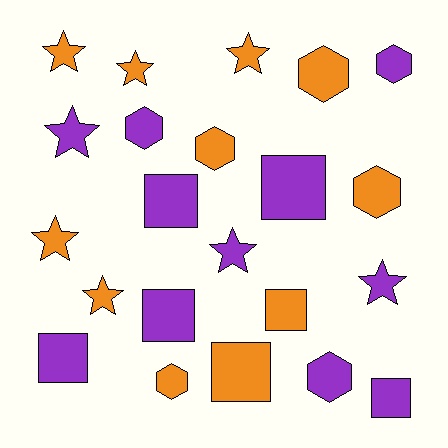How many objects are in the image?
There are 22 objects.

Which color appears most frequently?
Orange, with 11 objects.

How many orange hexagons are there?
There are 4 orange hexagons.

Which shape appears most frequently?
Star, with 8 objects.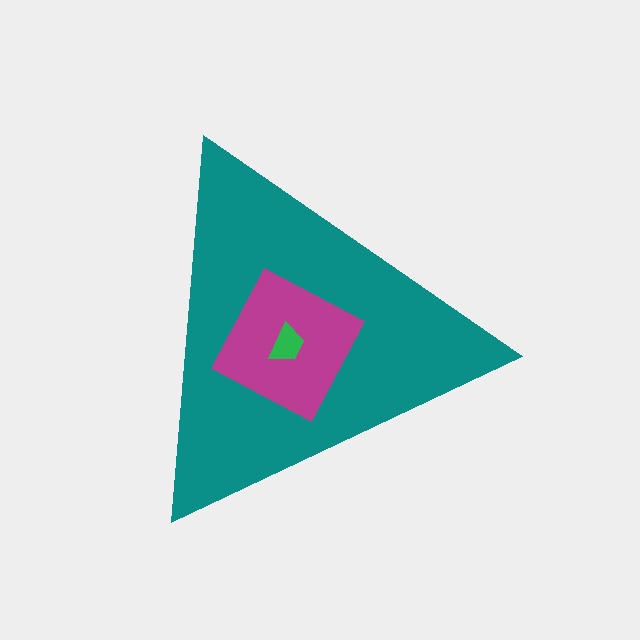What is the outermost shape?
The teal triangle.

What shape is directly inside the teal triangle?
The magenta diamond.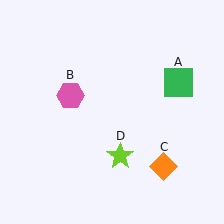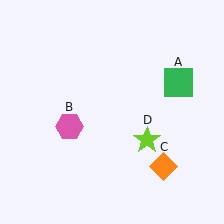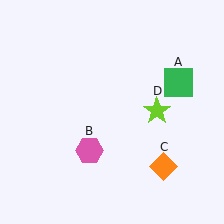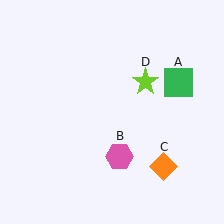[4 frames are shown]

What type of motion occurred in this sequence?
The pink hexagon (object B), lime star (object D) rotated counterclockwise around the center of the scene.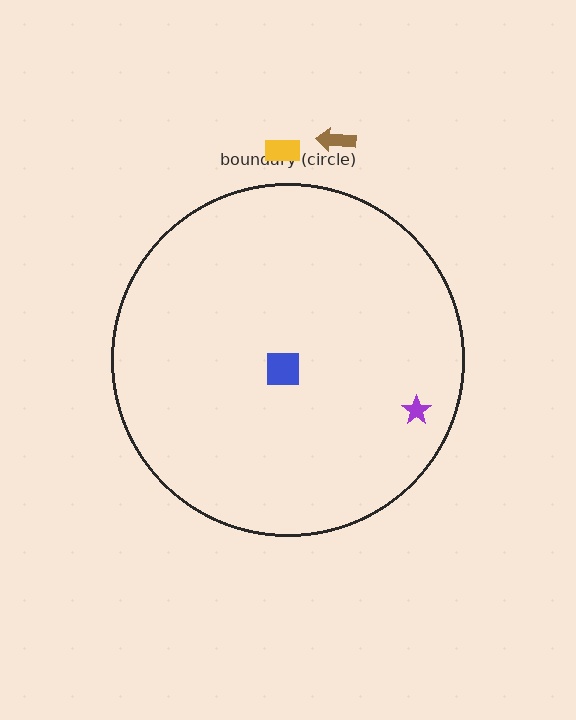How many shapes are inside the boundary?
2 inside, 2 outside.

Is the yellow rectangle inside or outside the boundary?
Outside.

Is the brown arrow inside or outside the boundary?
Outside.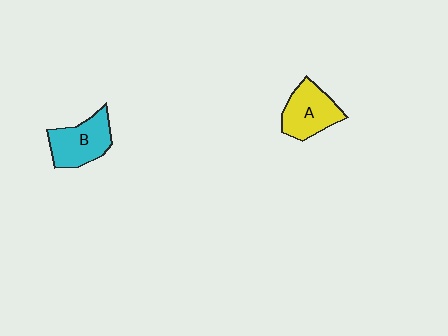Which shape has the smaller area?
Shape A (yellow).